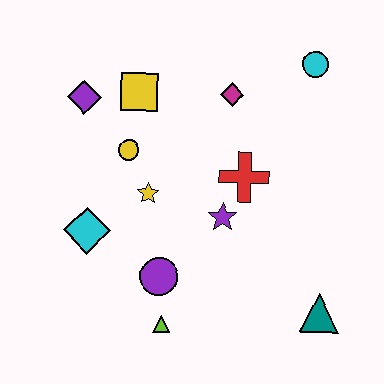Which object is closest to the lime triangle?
The purple circle is closest to the lime triangle.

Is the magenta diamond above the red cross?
Yes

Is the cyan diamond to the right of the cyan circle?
No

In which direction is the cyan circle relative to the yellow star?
The cyan circle is to the right of the yellow star.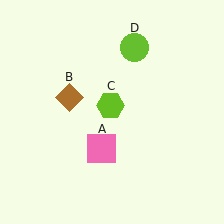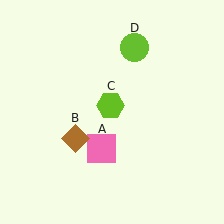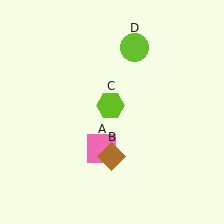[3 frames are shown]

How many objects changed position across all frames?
1 object changed position: brown diamond (object B).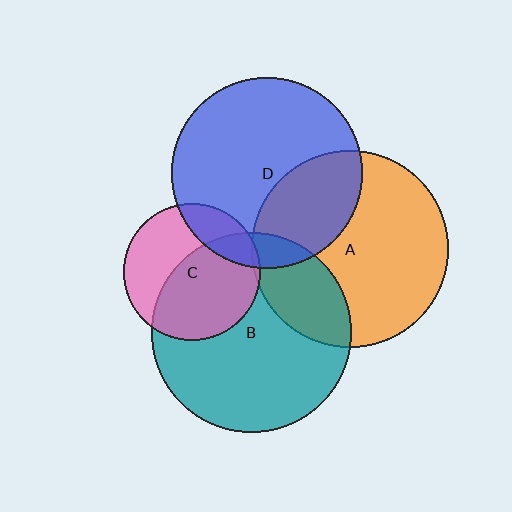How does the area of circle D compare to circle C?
Approximately 2.0 times.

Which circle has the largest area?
Circle B (teal).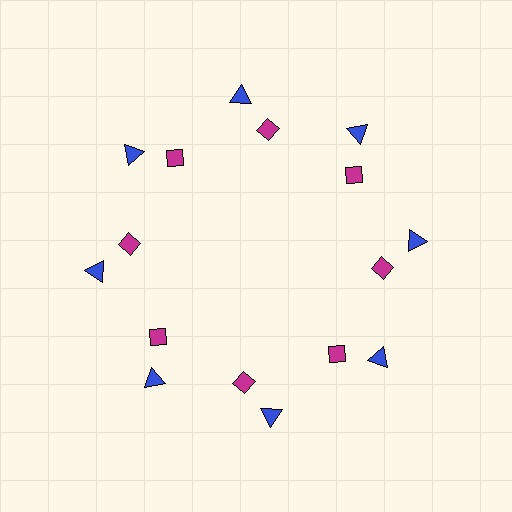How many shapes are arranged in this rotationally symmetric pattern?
There are 16 shapes, arranged in 8 groups of 2.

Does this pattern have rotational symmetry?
Yes, this pattern has 8-fold rotational symmetry. It looks the same after rotating 45 degrees around the center.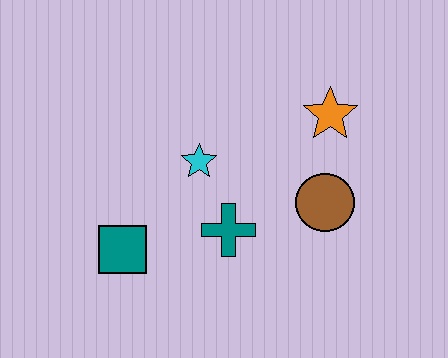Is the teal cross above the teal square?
Yes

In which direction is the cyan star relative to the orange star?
The cyan star is to the left of the orange star.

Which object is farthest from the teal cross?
The orange star is farthest from the teal cross.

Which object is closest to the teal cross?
The cyan star is closest to the teal cross.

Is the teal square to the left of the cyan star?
Yes